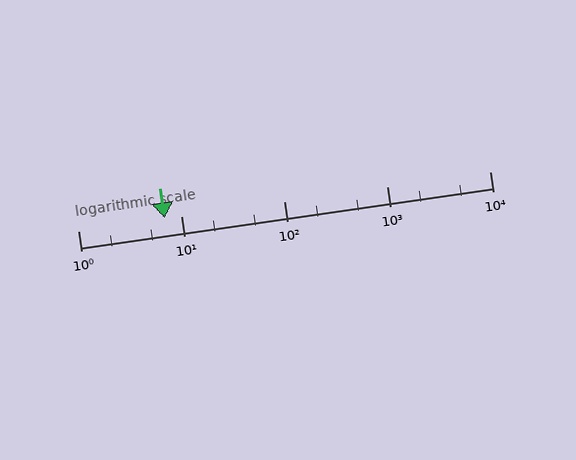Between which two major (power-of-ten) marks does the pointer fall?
The pointer is between 1 and 10.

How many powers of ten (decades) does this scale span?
The scale spans 4 decades, from 1 to 10000.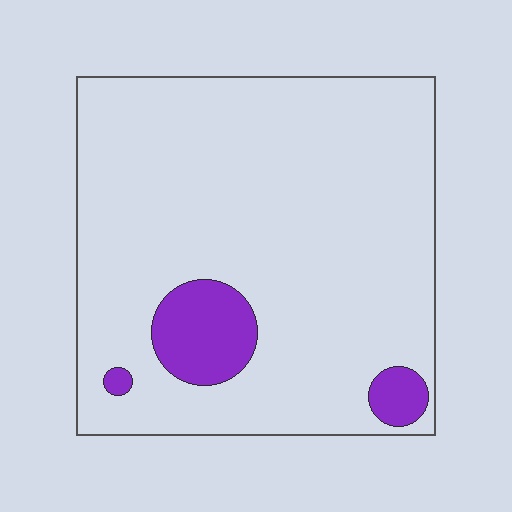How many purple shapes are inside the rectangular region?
3.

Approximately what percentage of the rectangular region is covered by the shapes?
Approximately 10%.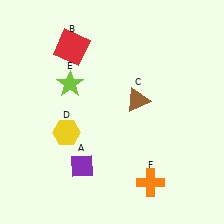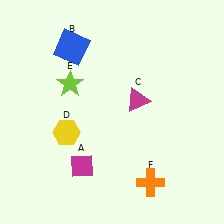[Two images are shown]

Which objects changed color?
A changed from purple to magenta. B changed from red to blue. C changed from brown to magenta.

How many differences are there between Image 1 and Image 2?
There are 3 differences between the two images.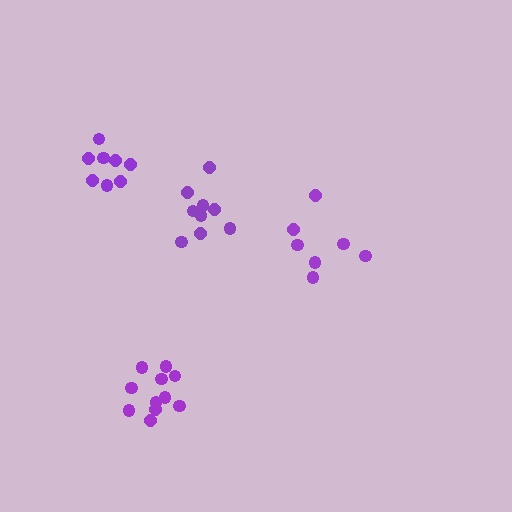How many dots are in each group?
Group 1: 11 dots, Group 2: 9 dots, Group 3: 7 dots, Group 4: 8 dots (35 total).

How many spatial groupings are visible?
There are 4 spatial groupings.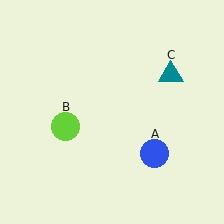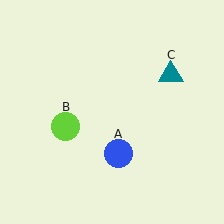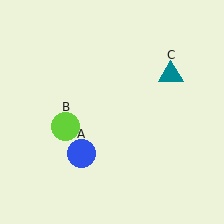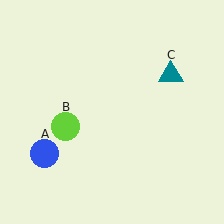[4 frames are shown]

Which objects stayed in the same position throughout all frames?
Lime circle (object B) and teal triangle (object C) remained stationary.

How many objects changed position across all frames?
1 object changed position: blue circle (object A).